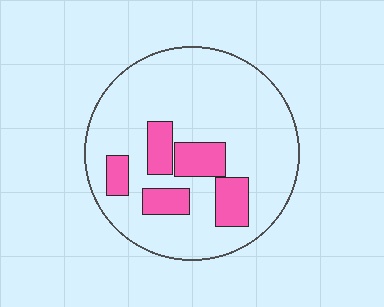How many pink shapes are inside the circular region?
5.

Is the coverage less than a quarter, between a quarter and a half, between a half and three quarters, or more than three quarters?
Less than a quarter.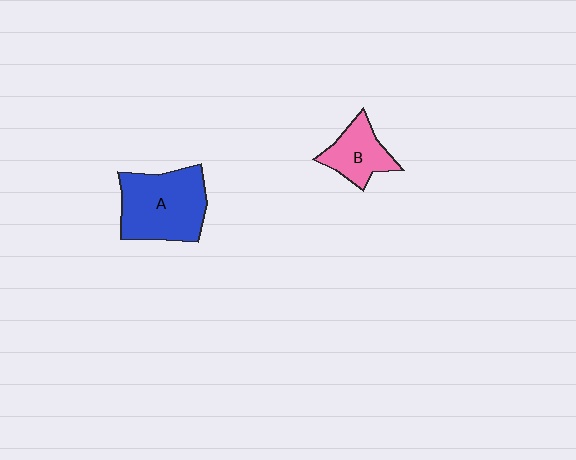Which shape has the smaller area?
Shape B (pink).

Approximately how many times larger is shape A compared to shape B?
Approximately 1.9 times.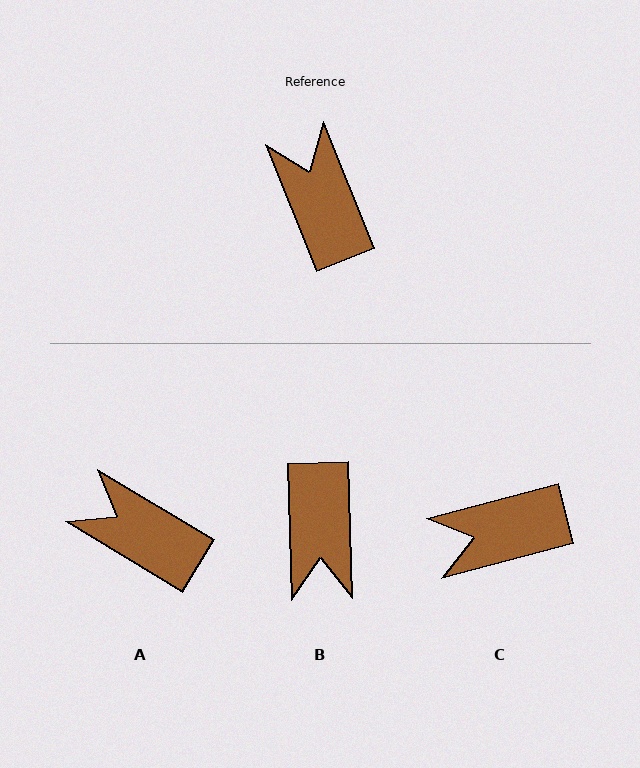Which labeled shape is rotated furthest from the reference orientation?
B, about 160 degrees away.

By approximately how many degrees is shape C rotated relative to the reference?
Approximately 83 degrees counter-clockwise.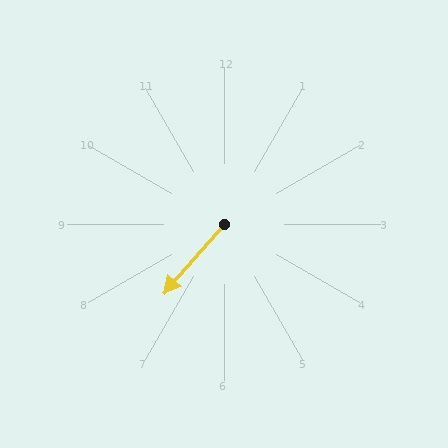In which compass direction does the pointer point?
Southwest.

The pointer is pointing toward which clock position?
Roughly 7 o'clock.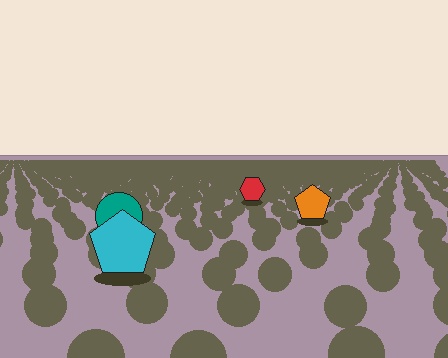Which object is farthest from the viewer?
The red hexagon is farthest from the viewer. It appears smaller and the ground texture around it is denser.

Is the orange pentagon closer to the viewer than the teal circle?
No. The teal circle is closer — you can tell from the texture gradient: the ground texture is coarser near it.